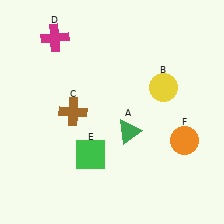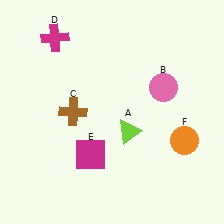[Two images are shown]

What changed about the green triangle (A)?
In Image 1, A is green. In Image 2, it changed to lime.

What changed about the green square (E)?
In Image 1, E is green. In Image 2, it changed to magenta.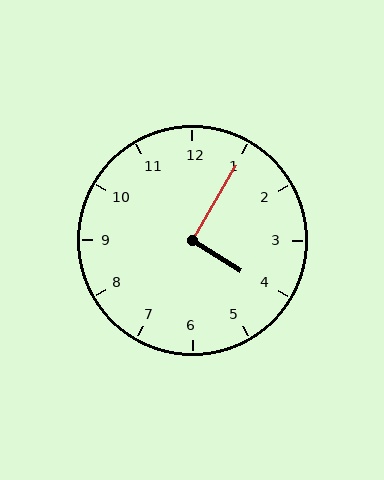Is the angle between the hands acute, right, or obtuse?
It is right.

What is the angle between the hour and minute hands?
Approximately 92 degrees.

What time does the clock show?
4:05.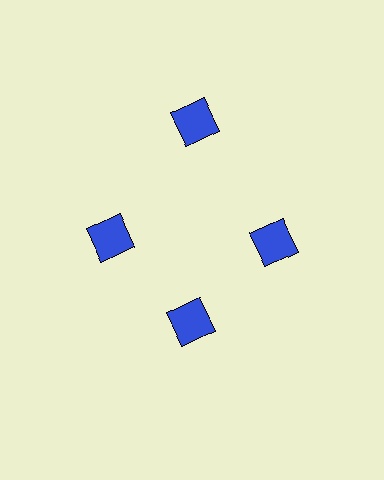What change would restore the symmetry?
The symmetry would be restored by moving it inward, back onto the ring so that all 4 squares sit at equal angles and equal distance from the center.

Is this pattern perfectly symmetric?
No. The 4 blue squares are arranged in a ring, but one element near the 12 o'clock position is pushed outward from the center, breaking the 4-fold rotational symmetry.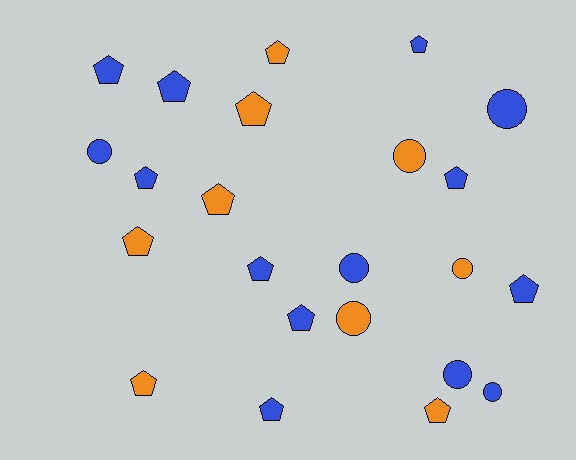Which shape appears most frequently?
Pentagon, with 15 objects.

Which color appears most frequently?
Blue, with 14 objects.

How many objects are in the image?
There are 23 objects.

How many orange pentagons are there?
There are 6 orange pentagons.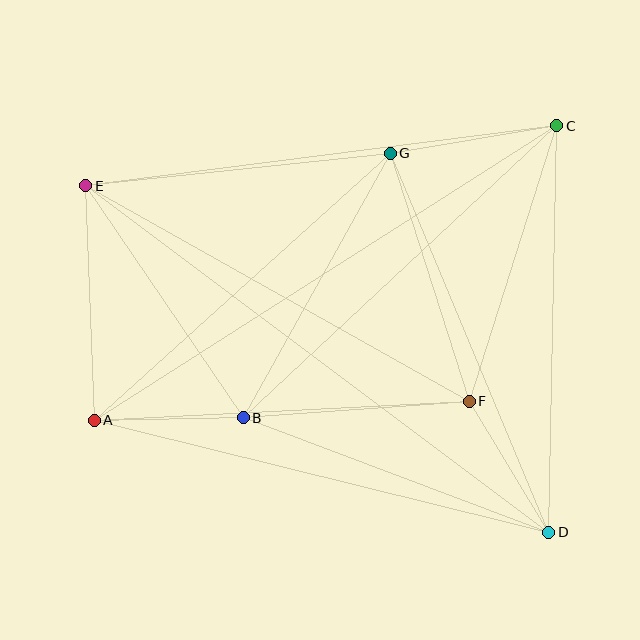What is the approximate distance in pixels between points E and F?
The distance between E and F is approximately 439 pixels.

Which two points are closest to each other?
Points A and B are closest to each other.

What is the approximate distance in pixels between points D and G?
The distance between D and G is approximately 411 pixels.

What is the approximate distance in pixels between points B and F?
The distance between B and F is approximately 226 pixels.